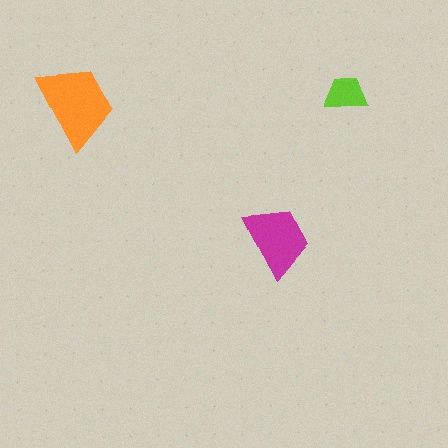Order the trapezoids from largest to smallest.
the orange one, the magenta one, the lime one.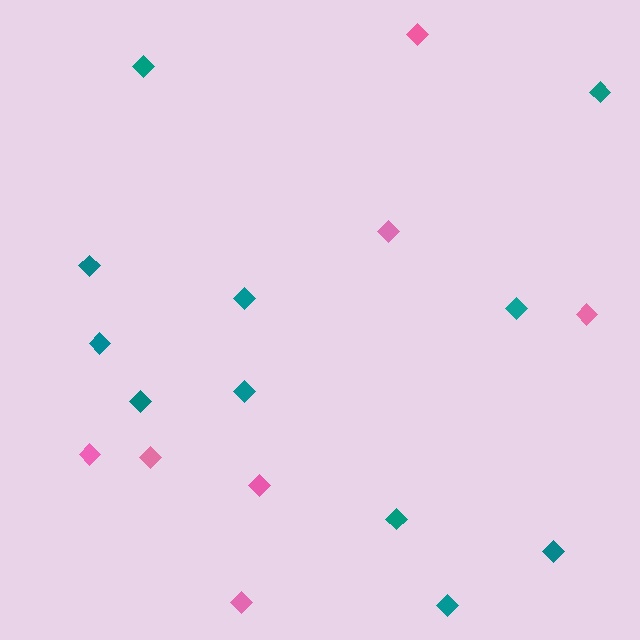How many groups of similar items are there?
There are 2 groups: one group of pink diamonds (7) and one group of teal diamonds (11).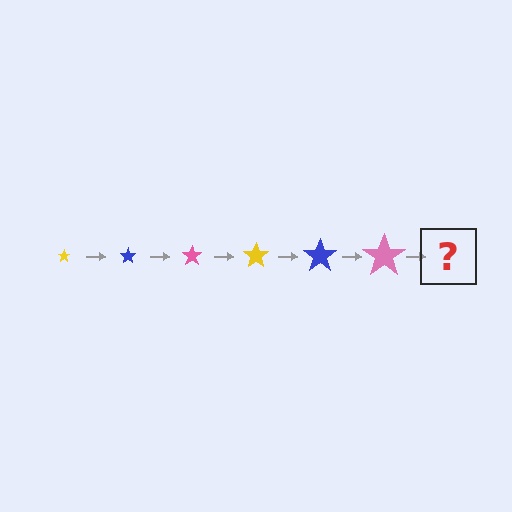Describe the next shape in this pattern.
It should be a yellow star, larger than the previous one.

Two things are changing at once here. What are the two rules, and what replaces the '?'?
The two rules are that the star grows larger each step and the color cycles through yellow, blue, and pink. The '?' should be a yellow star, larger than the previous one.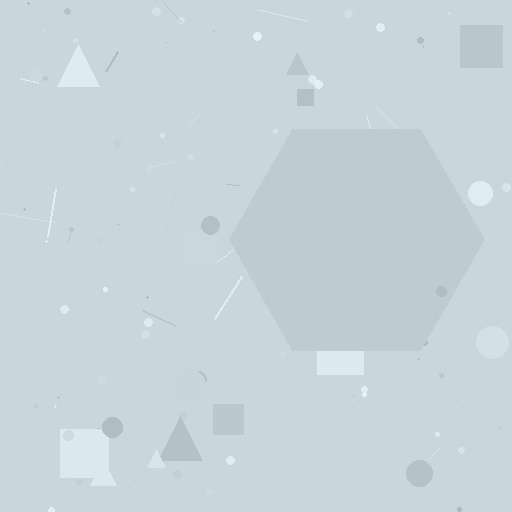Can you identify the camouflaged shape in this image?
The camouflaged shape is a hexagon.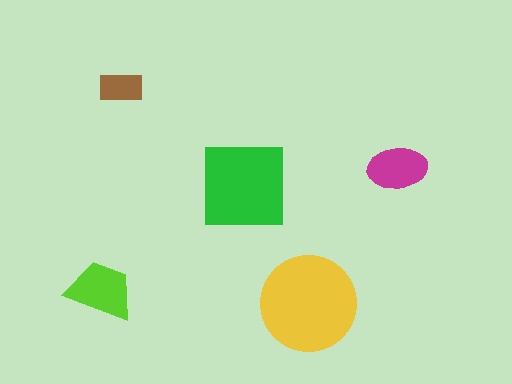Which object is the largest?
The yellow circle.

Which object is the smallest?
The brown rectangle.